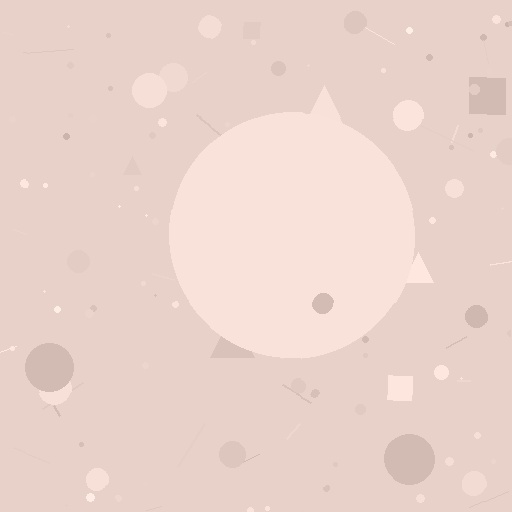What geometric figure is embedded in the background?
A circle is embedded in the background.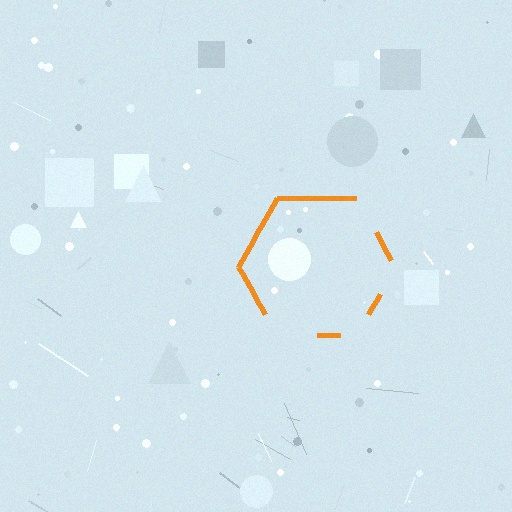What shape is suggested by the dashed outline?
The dashed outline suggests a hexagon.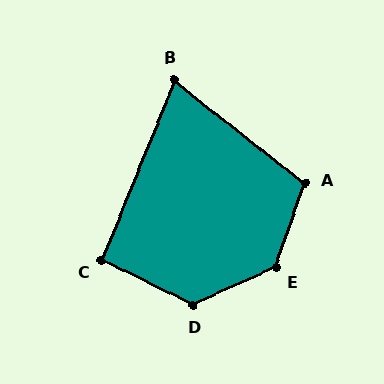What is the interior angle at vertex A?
Approximately 109 degrees (obtuse).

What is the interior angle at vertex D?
Approximately 129 degrees (obtuse).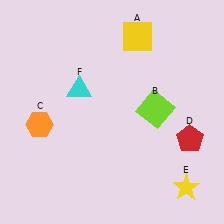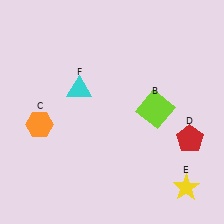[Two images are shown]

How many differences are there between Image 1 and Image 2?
There is 1 difference between the two images.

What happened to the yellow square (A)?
The yellow square (A) was removed in Image 2. It was in the top-right area of Image 1.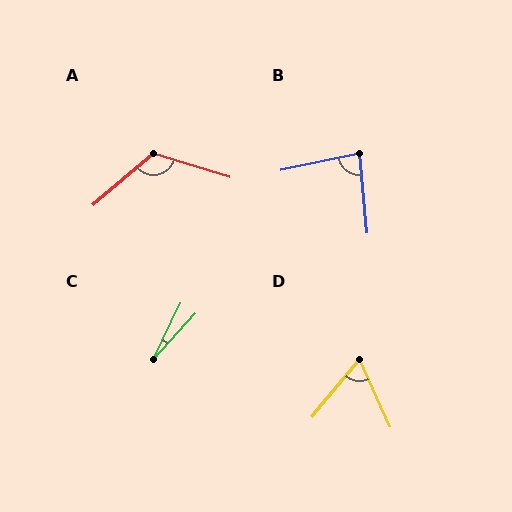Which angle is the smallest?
C, at approximately 16 degrees.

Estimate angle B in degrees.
Approximately 84 degrees.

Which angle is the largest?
A, at approximately 123 degrees.